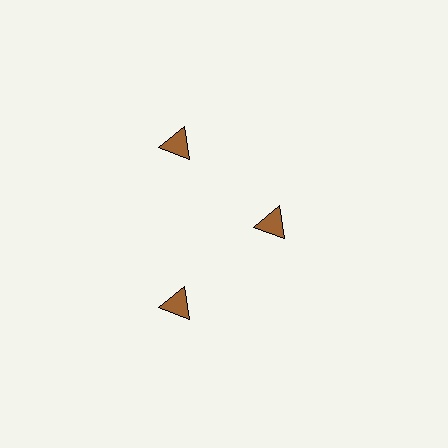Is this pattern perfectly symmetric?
No. The 3 brown triangles are arranged in a ring, but one element near the 3 o'clock position is pulled inward toward the center, breaking the 3-fold rotational symmetry.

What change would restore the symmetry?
The symmetry would be restored by moving it outward, back onto the ring so that all 3 triangles sit at equal angles and equal distance from the center.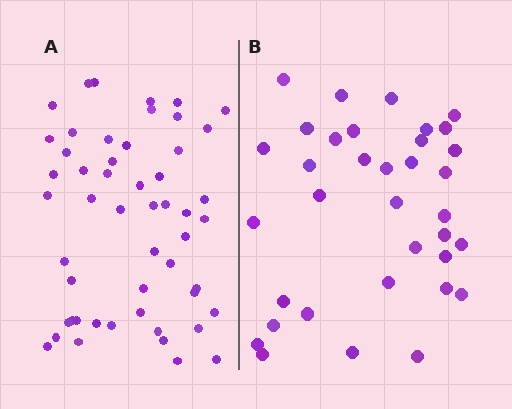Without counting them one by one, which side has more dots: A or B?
Region A (the left region) has more dots.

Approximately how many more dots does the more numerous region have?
Region A has approximately 15 more dots than region B.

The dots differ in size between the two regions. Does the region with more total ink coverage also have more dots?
No. Region B has more total ink coverage because its dots are larger, but region A actually contains more individual dots. Total area can be misleading — the number of items is what matters here.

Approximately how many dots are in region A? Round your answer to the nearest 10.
About 50 dots. (The exact count is 52, which rounds to 50.)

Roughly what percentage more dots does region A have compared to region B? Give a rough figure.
About 50% more.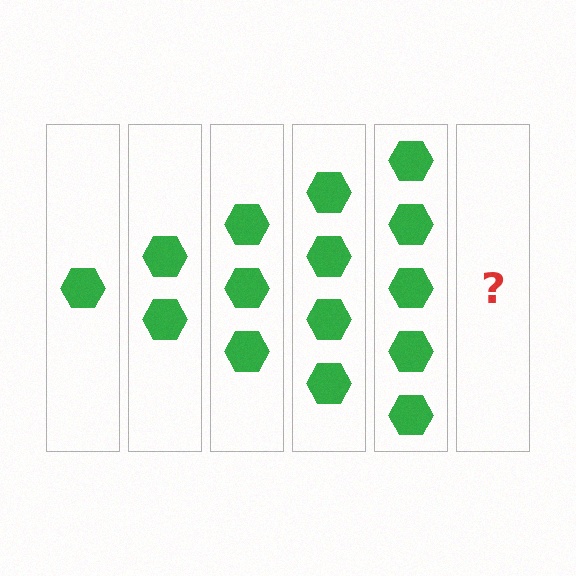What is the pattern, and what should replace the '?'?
The pattern is that each step adds one more hexagon. The '?' should be 6 hexagons.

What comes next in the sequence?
The next element should be 6 hexagons.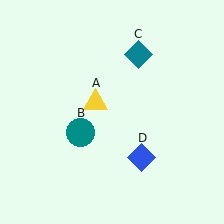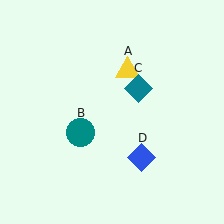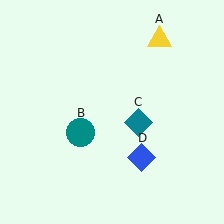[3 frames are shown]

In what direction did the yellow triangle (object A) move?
The yellow triangle (object A) moved up and to the right.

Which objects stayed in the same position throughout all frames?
Teal circle (object B) and blue diamond (object D) remained stationary.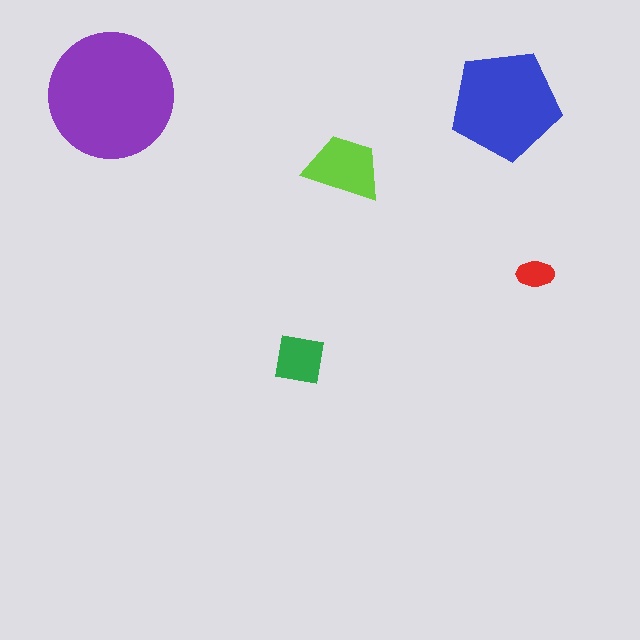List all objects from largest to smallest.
The purple circle, the blue pentagon, the lime trapezoid, the green square, the red ellipse.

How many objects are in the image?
There are 5 objects in the image.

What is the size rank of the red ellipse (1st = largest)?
5th.